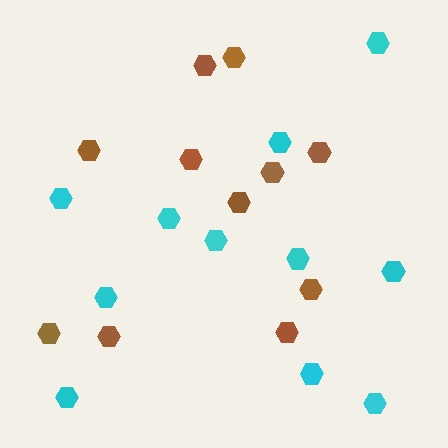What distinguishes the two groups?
There are 2 groups: one group of cyan hexagons (11) and one group of brown hexagons (11).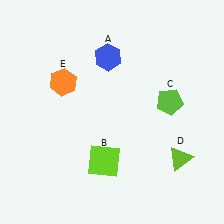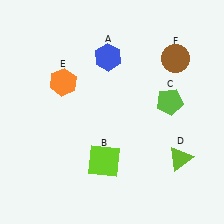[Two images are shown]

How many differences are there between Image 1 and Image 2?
There is 1 difference between the two images.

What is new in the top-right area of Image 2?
A brown circle (F) was added in the top-right area of Image 2.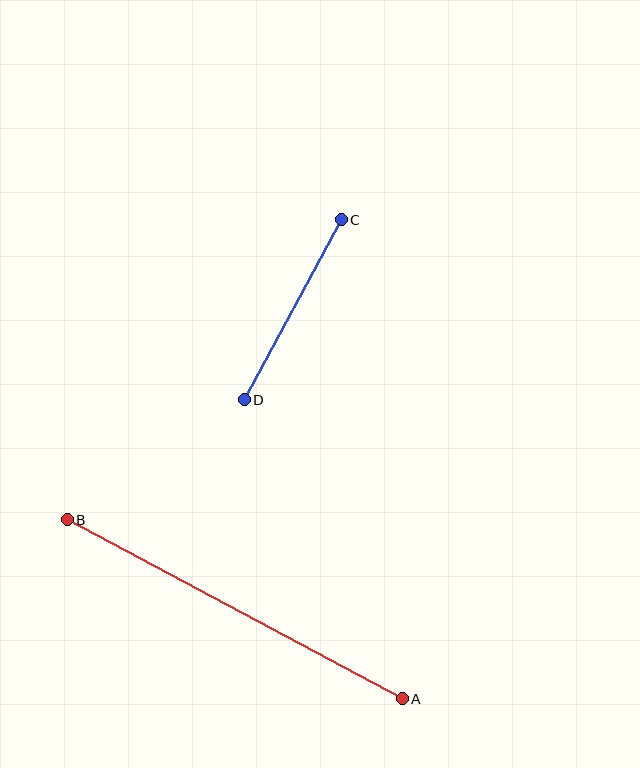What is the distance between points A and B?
The distance is approximately 380 pixels.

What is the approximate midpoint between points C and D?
The midpoint is at approximately (293, 310) pixels.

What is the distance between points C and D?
The distance is approximately 204 pixels.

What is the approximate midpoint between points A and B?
The midpoint is at approximately (235, 609) pixels.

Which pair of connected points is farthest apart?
Points A and B are farthest apart.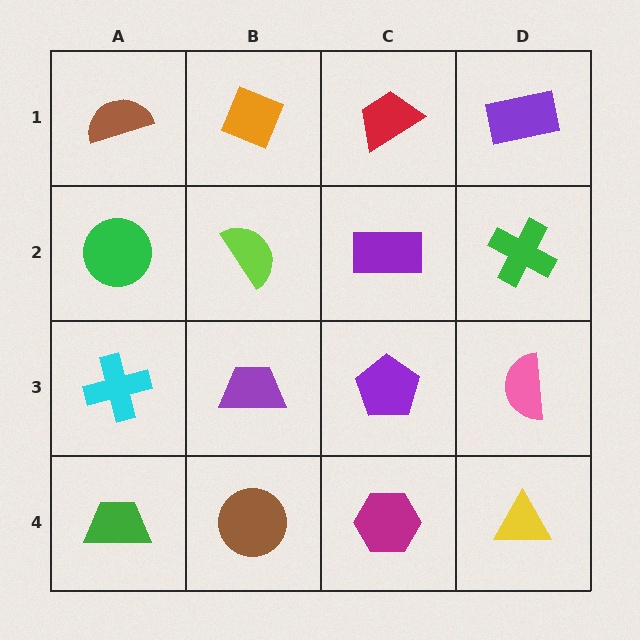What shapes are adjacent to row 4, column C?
A purple pentagon (row 3, column C), a brown circle (row 4, column B), a yellow triangle (row 4, column D).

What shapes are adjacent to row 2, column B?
An orange diamond (row 1, column B), a purple trapezoid (row 3, column B), a green circle (row 2, column A), a purple rectangle (row 2, column C).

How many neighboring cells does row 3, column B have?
4.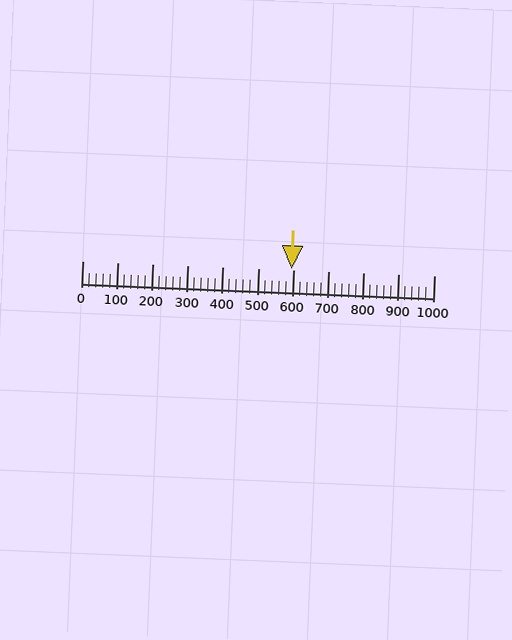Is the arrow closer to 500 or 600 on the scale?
The arrow is closer to 600.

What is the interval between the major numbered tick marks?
The major tick marks are spaced 100 units apart.